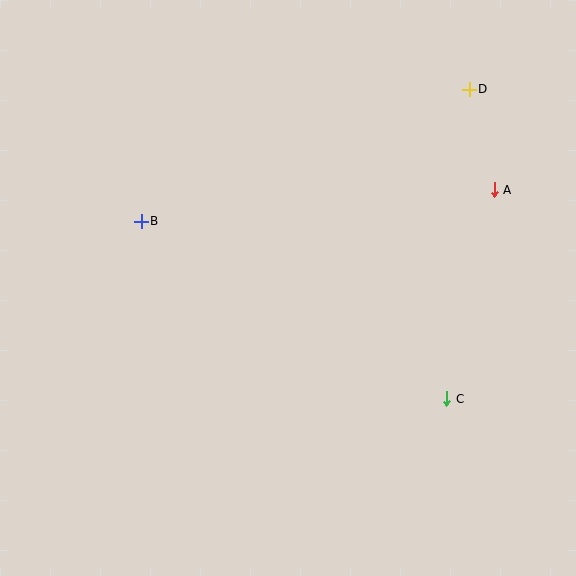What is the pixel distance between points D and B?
The distance between D and B is 353 pixels.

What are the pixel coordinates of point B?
Point B is at (141, 221).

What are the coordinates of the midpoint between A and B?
The midpoint between A and B is at (318, 206).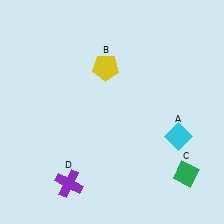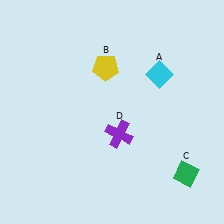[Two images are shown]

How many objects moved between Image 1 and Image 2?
2 objects moved between the two images.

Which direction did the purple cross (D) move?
The purple cross (D) moved right.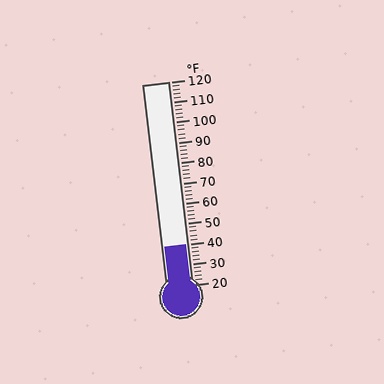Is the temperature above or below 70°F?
The temperature is below 70°F.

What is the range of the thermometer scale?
The thermometer scale ranges from 20°F to 120°F.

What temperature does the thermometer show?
The thermometer shows approximately 40°F.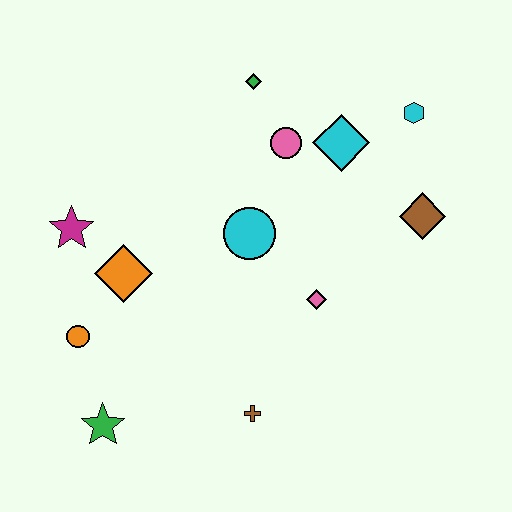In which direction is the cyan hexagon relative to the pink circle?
The cyan hexagon is to the right of the pink circle.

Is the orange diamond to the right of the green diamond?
No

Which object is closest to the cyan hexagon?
The cyan diamond is closest to the cyan hexagon.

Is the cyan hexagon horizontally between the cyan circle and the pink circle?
No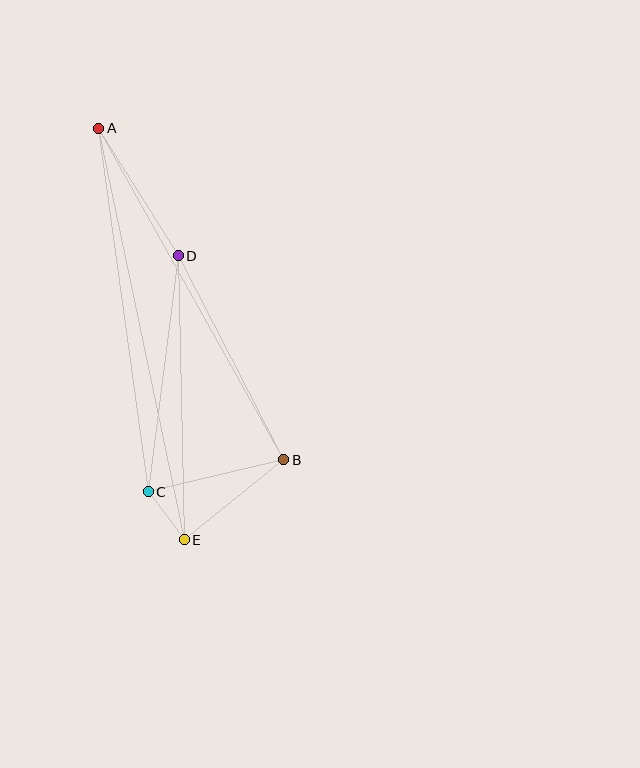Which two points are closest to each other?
Points C and E are closest to each other.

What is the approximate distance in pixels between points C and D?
The distance between C and D is approximately 238 pixels.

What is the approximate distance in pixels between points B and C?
The distance between B and C is approximately 139 pixels.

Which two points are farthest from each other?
Points A and E are farthest from each other.